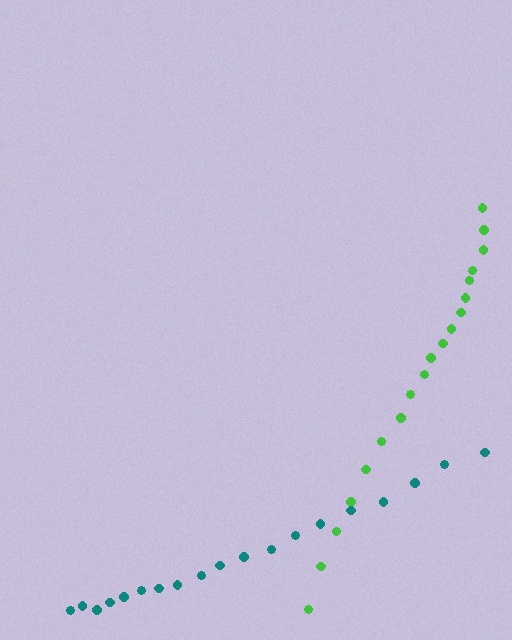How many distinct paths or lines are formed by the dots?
There are 2 distinct paths.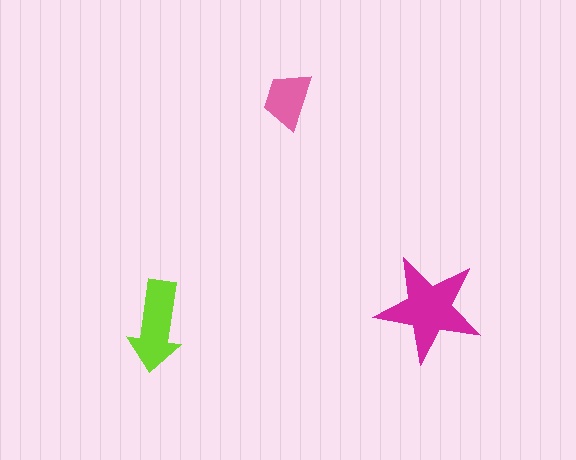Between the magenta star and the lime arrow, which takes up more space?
The magenta star.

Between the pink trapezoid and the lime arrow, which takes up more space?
The lime arrow.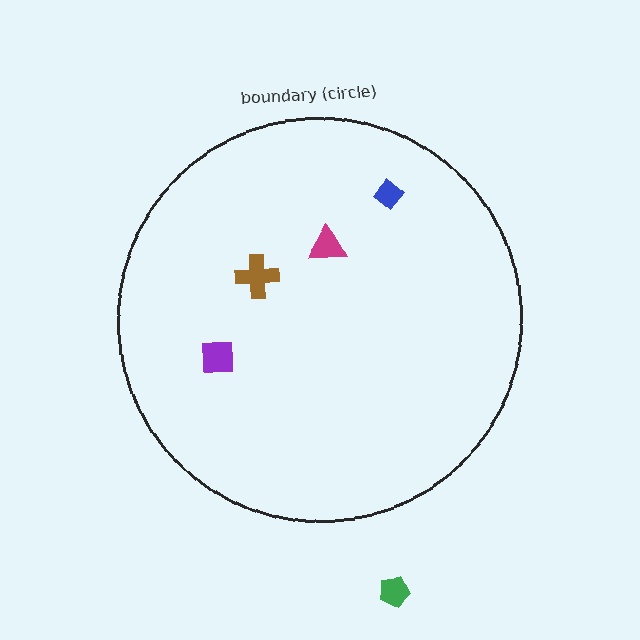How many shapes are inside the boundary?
4 inside, 1 outside.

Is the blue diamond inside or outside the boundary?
Inside.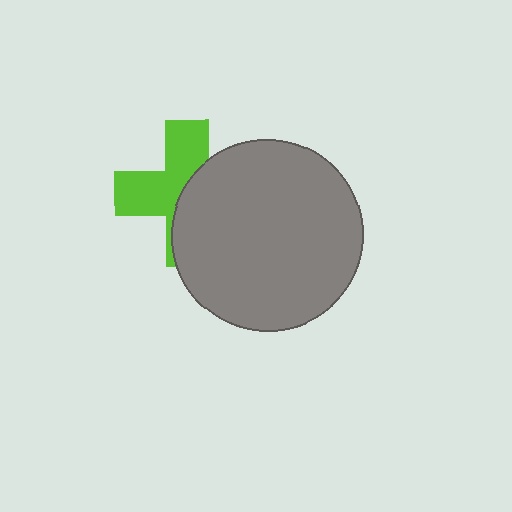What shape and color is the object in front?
The object in front is a gray circle.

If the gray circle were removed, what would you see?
You would see the complete lime cross.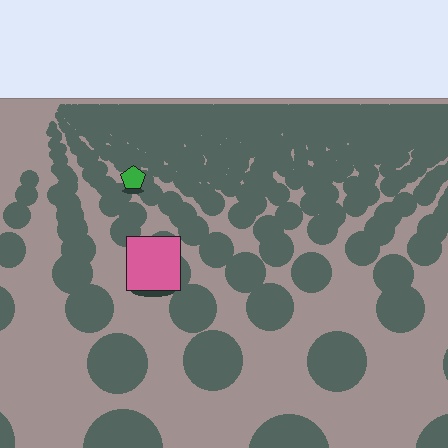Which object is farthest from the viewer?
The green pentagon is farthest from the viewer. It appears smaller and the ground texture around it is denser.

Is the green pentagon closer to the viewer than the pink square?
No. The pink square is closer — you can tell from the texture gradient: the ground texture is coarser near it.